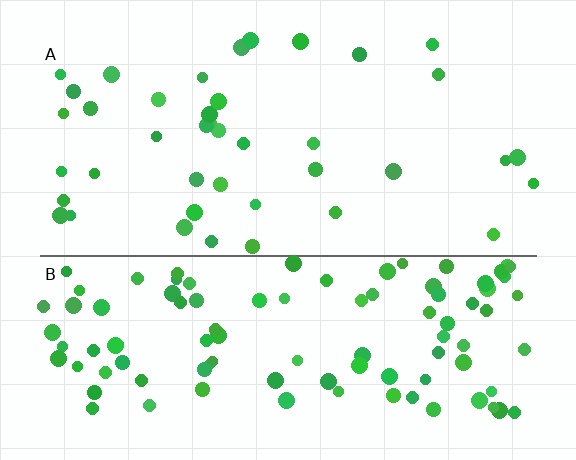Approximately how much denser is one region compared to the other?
Approximately 2.5× — region B over region A.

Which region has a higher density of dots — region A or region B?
B (the bottom).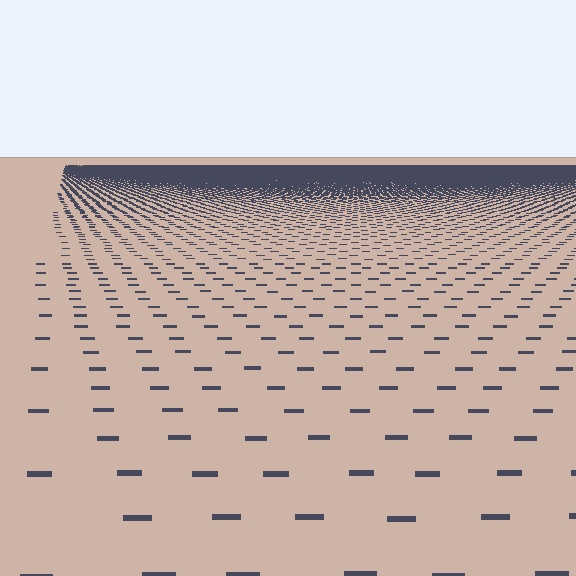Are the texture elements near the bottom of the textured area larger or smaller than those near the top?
Larger. Near the bottom, elements are closer to the viewer and appear at a bigger on-screen size.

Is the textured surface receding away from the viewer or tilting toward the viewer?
The surface is receding away from the viewer. Texture elements get smaller and denser toward the top.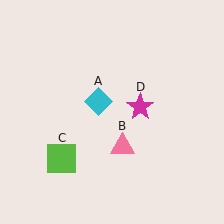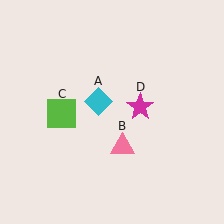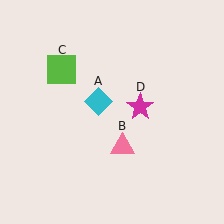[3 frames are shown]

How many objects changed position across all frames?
1 object changed position: lime square (object C).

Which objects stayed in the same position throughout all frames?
Cyan diamond (object A) and pink triangle (object B) and magenta star (object D) remained stationary.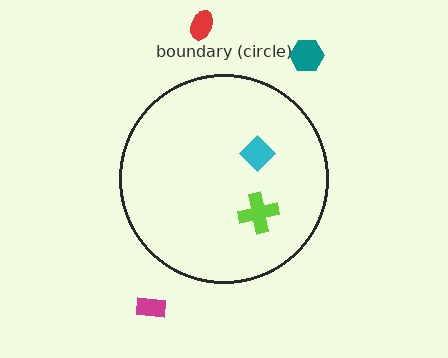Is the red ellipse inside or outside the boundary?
Outside.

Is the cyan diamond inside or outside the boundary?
Inside.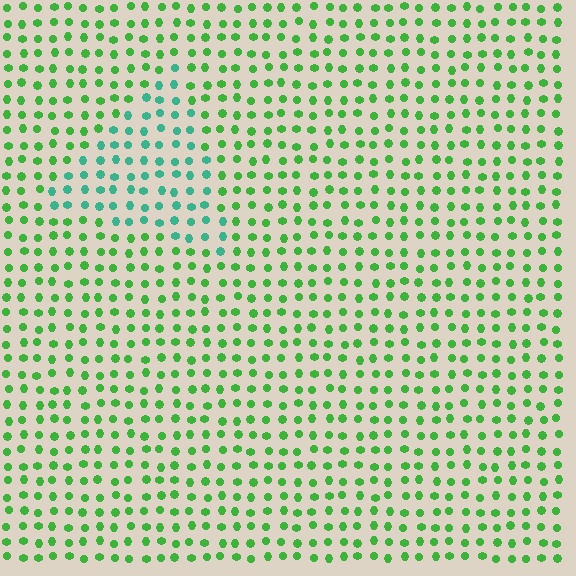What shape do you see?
I see a triangle.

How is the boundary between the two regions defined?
The boundary is defined purely by a slight shift in hue (about 42 degrees). Spacing, size, and orientation are identical on both sides.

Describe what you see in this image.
The image is filled with small green elements in a uniform arrangement. A triangle-shaped region is visible where the elements are tinted to a slightly different hue, forming a subtle color boundary.